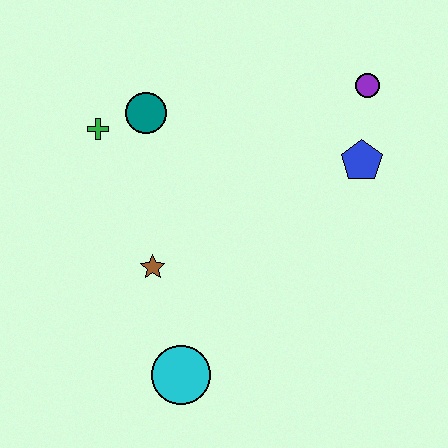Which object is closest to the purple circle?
The blue pentagon is closest to the purple circle.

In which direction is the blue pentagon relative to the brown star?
The blue pentagon is to the right of the brown star.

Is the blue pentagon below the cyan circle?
No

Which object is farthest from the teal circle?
The cyan circle is farthest from the teal circle.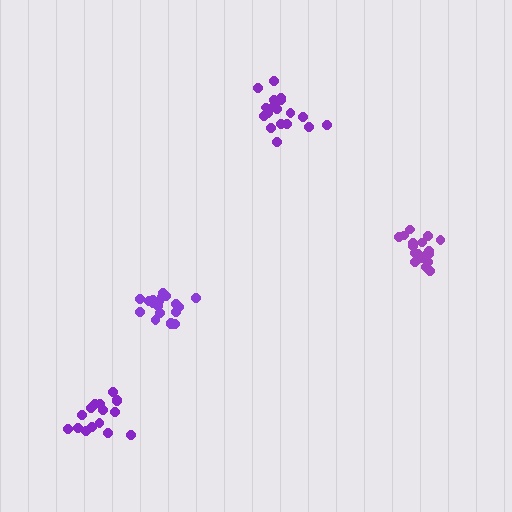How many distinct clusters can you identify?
There are 4 distinct clusters.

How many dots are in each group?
Group 1: 18 dots, Group 2: 16 dots, Group 3: 19 dots, Group 4: 19 dots (72 total).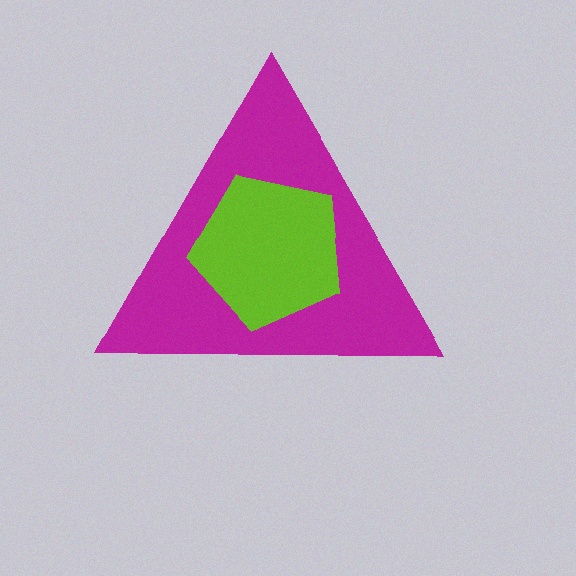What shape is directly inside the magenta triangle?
The lime pentagon.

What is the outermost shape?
The magenta triangle.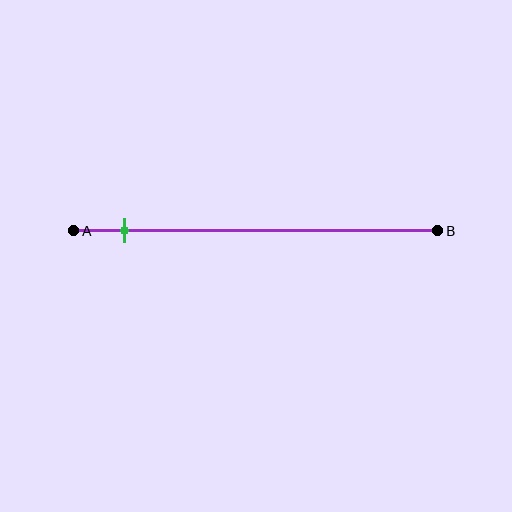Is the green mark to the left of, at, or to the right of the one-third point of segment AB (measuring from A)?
The green mark is to the left of the one-third point of segment AB.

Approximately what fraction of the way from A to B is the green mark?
The green mark is approximately 15% of the way from A to B.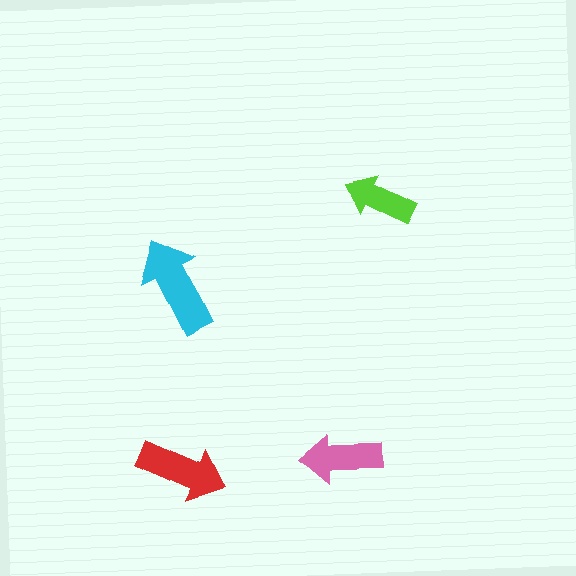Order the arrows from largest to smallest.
the cyan one, the red one, the pink one, the lime one.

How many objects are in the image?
There are 4 objects in the image.